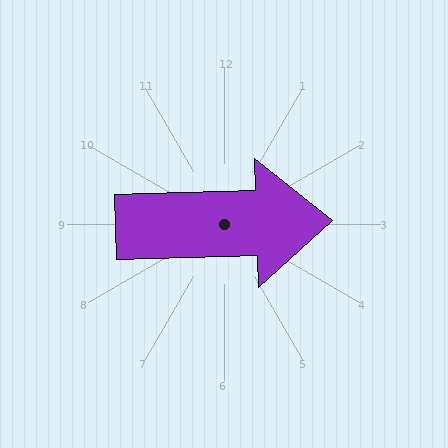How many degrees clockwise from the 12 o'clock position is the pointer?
Approximately 88 degrees.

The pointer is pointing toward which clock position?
Roughly 3 o'clock.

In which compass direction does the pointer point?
East.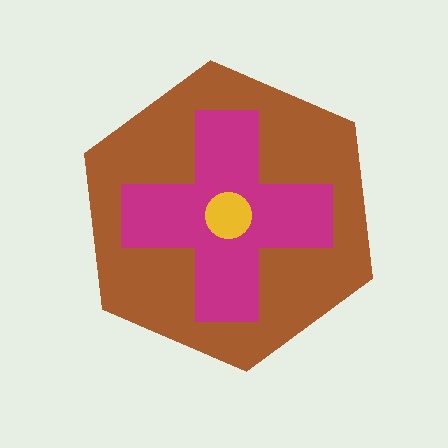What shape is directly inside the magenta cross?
The yellow circle.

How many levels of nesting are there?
3.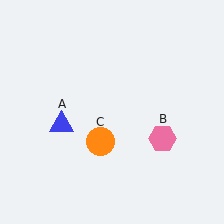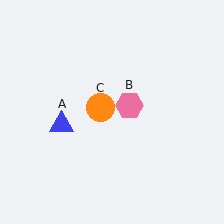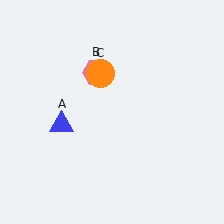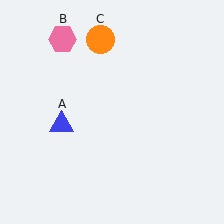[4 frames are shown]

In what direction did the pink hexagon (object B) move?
The pink hexagon (object B) moved up and to the left.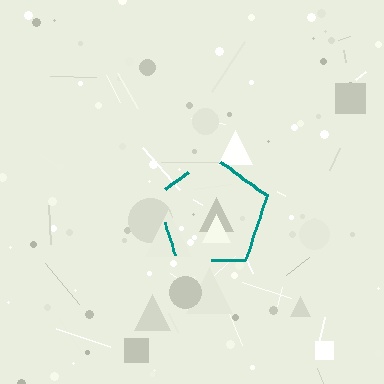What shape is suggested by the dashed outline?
The dashed outline suggests a pentagon.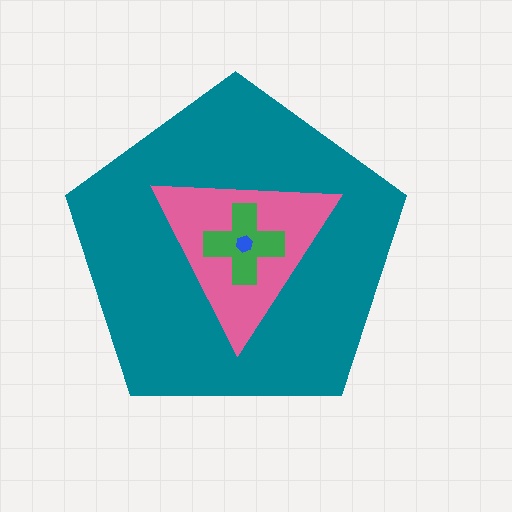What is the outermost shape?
The teal pentagon.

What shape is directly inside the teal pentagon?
The pink triangle.